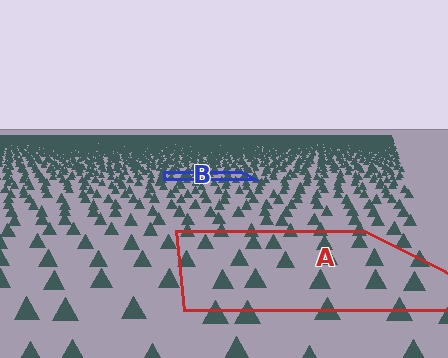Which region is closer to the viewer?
Region A is closer. The texture elements there are larger and more spread out.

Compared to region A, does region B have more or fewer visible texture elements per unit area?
Region B has more texture elements per unit area — they are packed more densely because it is farther away.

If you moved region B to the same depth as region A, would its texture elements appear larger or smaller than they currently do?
They would appear larger. At a closer depth, the same texture elements are projected at a bigger on-screen size.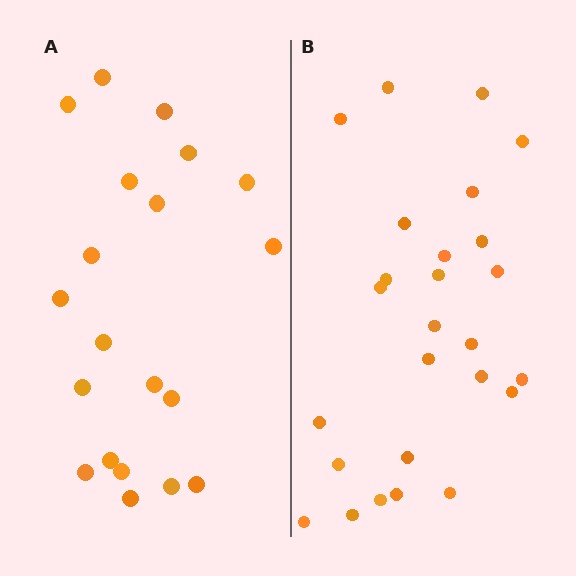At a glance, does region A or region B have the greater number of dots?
Region B (the right region) has more dots.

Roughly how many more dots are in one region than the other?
Region B has about 6 more dots than region A.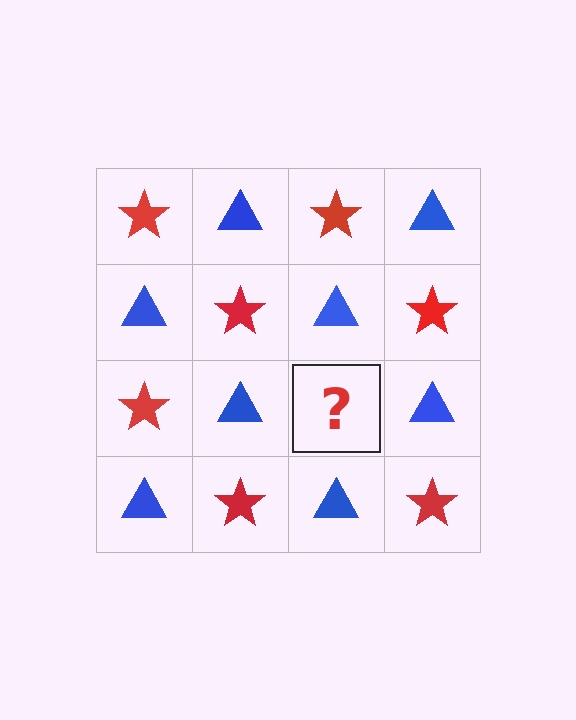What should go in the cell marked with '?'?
The missing cell should contain a red star.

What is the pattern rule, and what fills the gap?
The rule is that it alternates red star and blue triangle in a checkerboard pattern. The gap should be filled with a red star.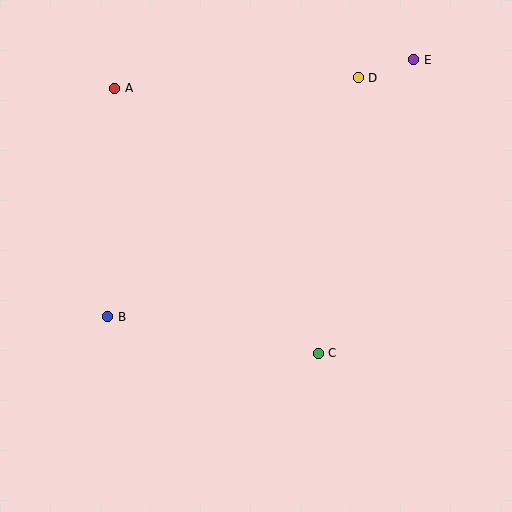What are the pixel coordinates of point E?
Point E is at (414, 60).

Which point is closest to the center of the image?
Point C at (318, 353) is closest to the center.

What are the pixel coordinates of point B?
Point B is at (108, 317).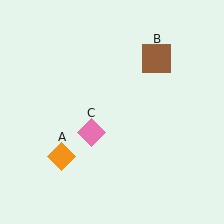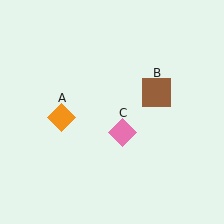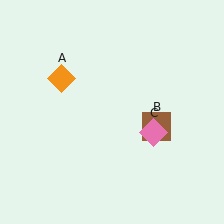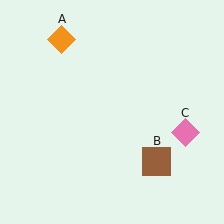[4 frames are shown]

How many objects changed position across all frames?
3 objects changed position: orange diamond (object A), brown square (object B), pink diamond (object C).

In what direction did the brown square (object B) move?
The brown square (object B) moved down.